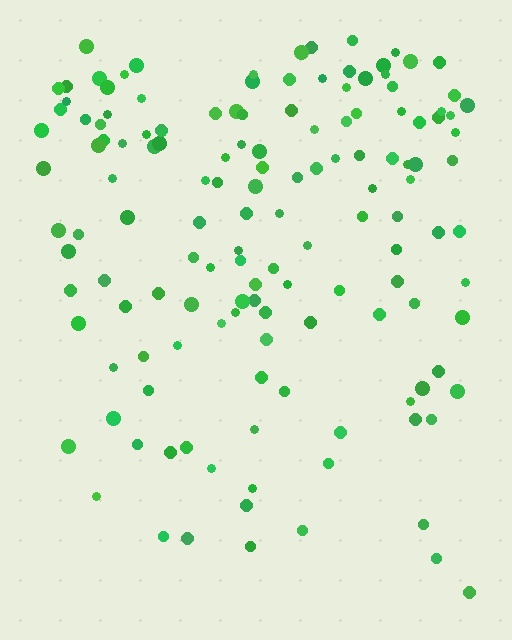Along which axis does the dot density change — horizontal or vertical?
Vertical.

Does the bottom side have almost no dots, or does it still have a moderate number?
Still a moderate number, just noticeably fewer than the top.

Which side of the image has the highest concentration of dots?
The top.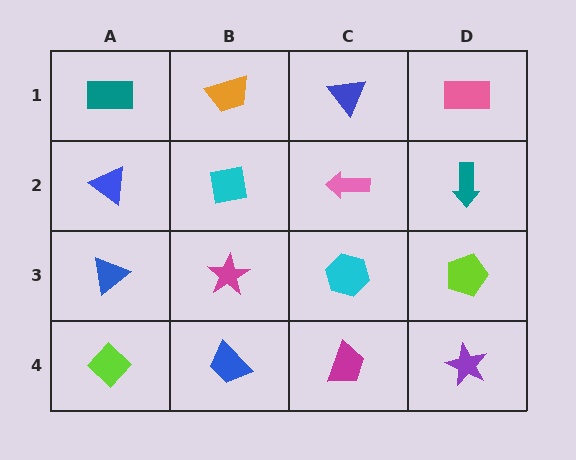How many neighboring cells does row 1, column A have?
2.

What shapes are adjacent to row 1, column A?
A blue triangle (row 2, column A), an orange trapezoid (row 1, column B).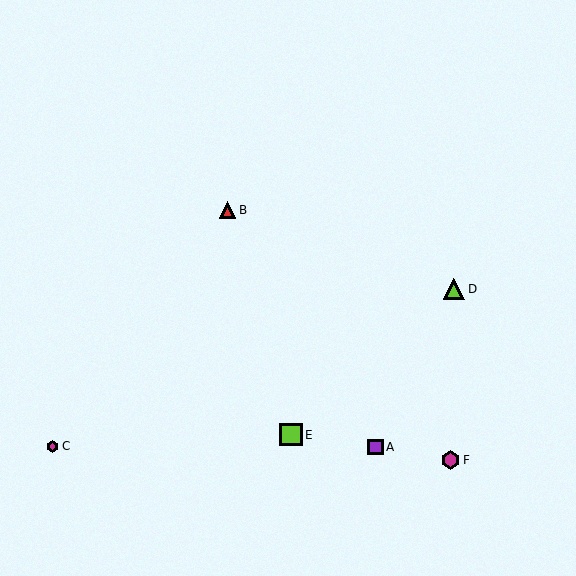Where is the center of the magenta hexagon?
The center of the magenta hexagon is at (52, 446).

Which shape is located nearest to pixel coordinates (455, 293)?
The lime triangle (labeled D) at (454, 289) is nearest to that location.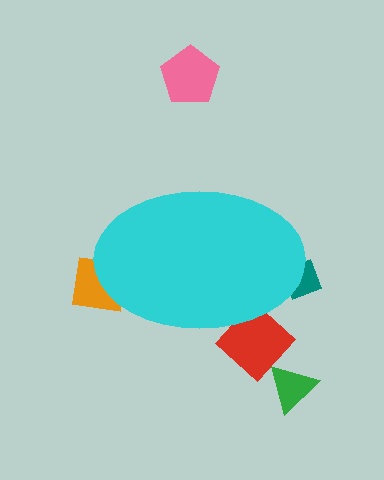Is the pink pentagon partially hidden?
No, the pink pentagon is fully visible.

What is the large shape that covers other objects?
A cyan ellipse.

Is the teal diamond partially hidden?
Yes, the teal diamond is partially hidden behind the cyan ellipse.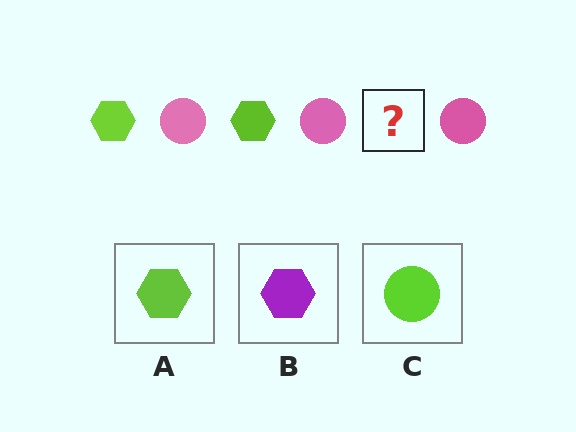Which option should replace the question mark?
Option A.